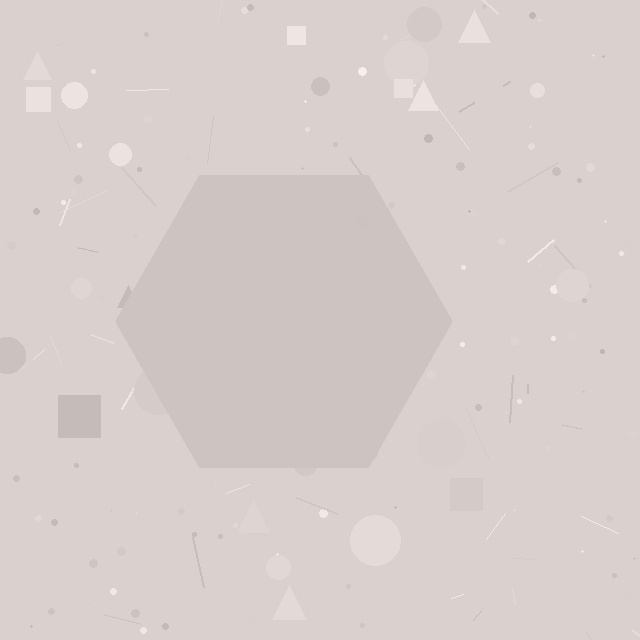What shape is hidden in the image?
A hexagon is hidden in the image.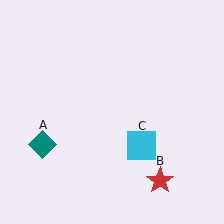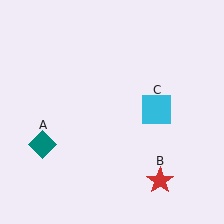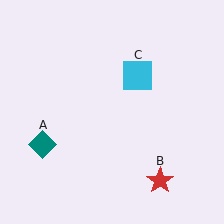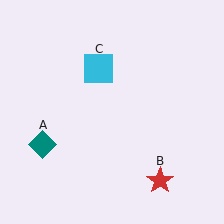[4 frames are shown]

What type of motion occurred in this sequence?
The cyan square (object C) rotated counterclockwise around the center of the scene.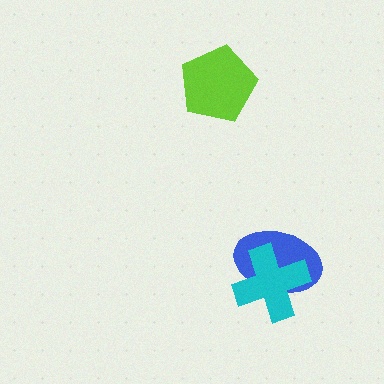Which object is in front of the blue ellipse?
The cyan cross is in front of the blue ellipse.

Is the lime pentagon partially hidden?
No, no other shape covers it.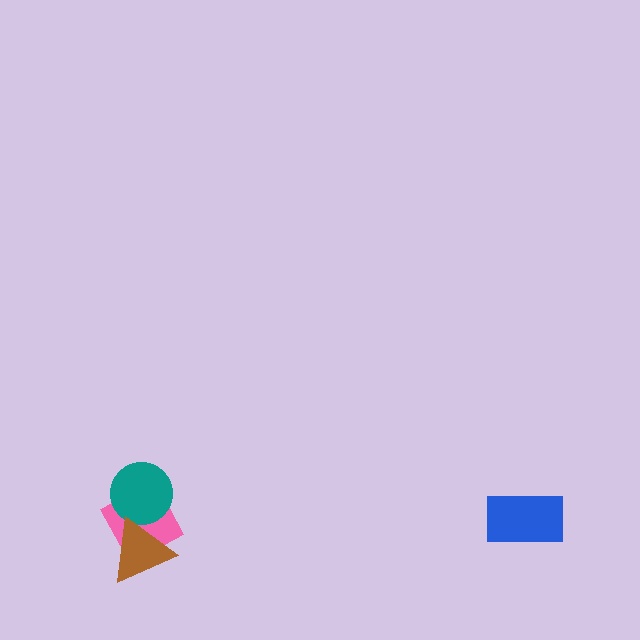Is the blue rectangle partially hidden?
No, no other shape covers it.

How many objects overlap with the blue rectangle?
0 objects overlap with the blue rectangle.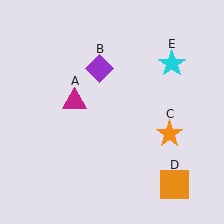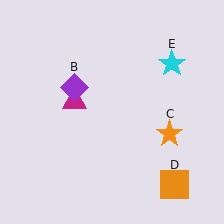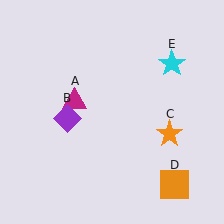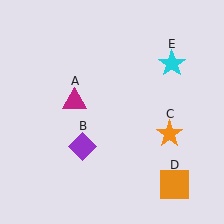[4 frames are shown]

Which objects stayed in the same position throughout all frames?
Magenta triangle (object A) and orange star (object C) and orange square (object D) and cyan star (object E) remained stationary.